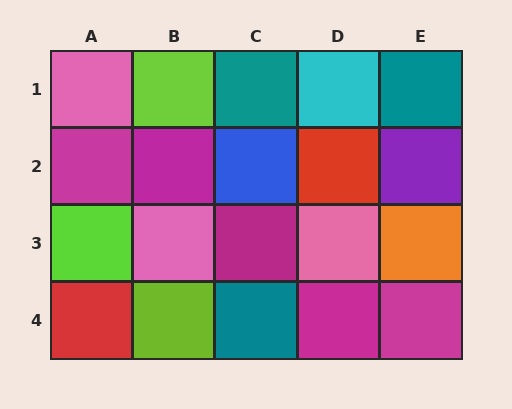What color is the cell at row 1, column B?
Lime.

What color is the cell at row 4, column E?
Magenta.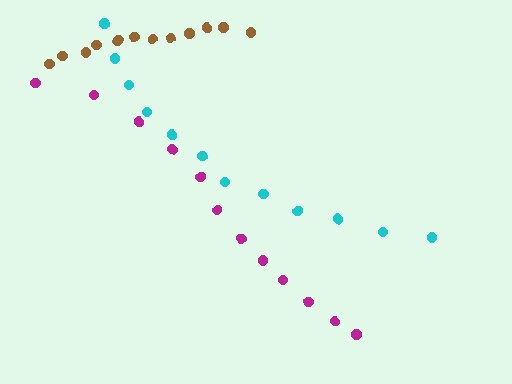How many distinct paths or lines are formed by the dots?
There are 3 distinct paths.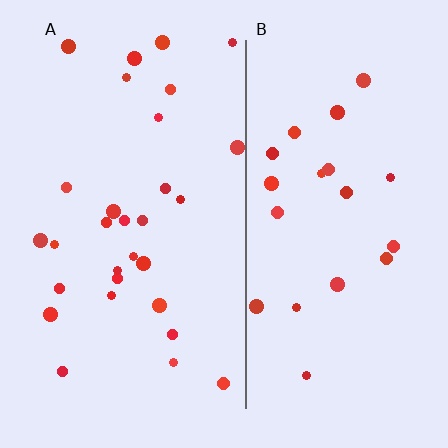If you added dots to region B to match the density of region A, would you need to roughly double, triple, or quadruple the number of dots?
Approximately double.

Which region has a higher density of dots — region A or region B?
A (the left).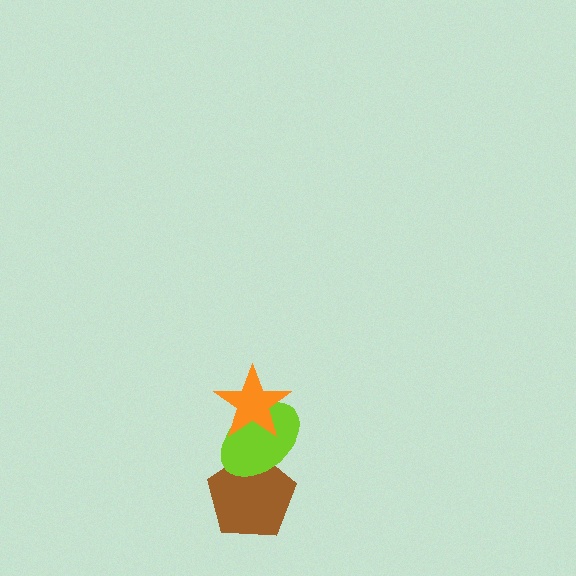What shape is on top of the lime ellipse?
The orange star is on top of the lime ellipse.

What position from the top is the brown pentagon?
The brown pentagon is 3rd from the top.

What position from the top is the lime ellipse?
The lime ellipse is 2nd from the top.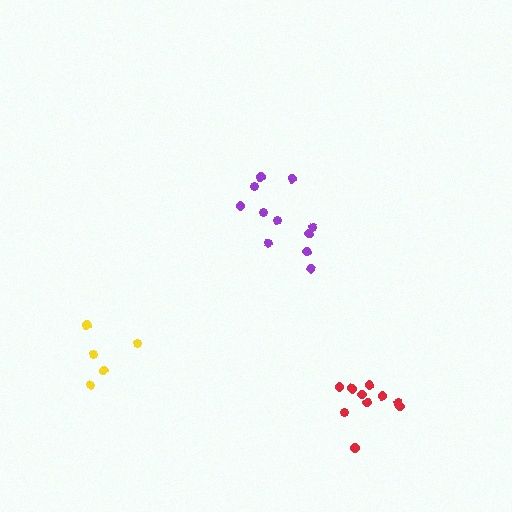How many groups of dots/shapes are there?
There are 3 groups.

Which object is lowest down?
The red cluster is bottommost.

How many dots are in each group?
Group 1: 11 dots, Group 2: 5 dots, Group 3: 10 dots (26 total).